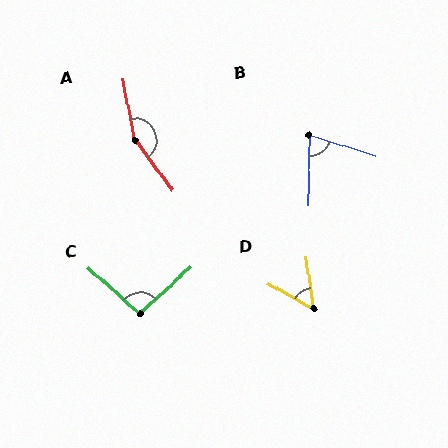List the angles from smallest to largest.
D (53°), B (74°), C (96°), A (155°).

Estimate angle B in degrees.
Approximately 74 degrees.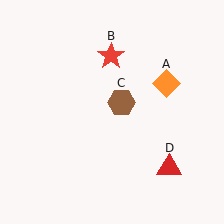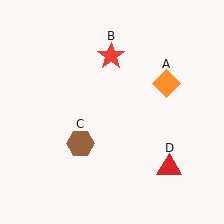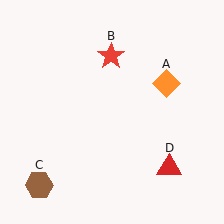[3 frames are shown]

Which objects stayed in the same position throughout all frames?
Orange diamond (object A) and red star (object B) and red triangle (object D) remained stationary.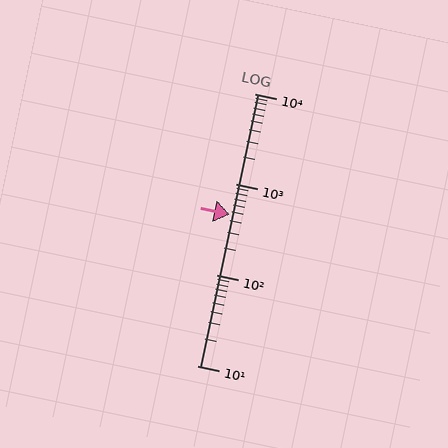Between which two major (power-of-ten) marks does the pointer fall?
The pointer is between 100 and 1000.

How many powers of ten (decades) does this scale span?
The scale spans 3 decades, from 10 to 10000.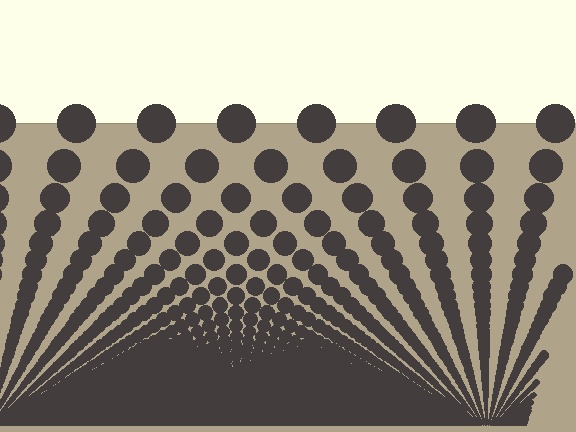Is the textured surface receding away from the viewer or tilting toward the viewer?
The surface appears to tilt toward the viewer. Texture elements get larger and sparser toward the top.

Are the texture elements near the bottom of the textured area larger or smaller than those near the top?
Smaller. The gradient is inverted — elements near the bottom are smaller and denser.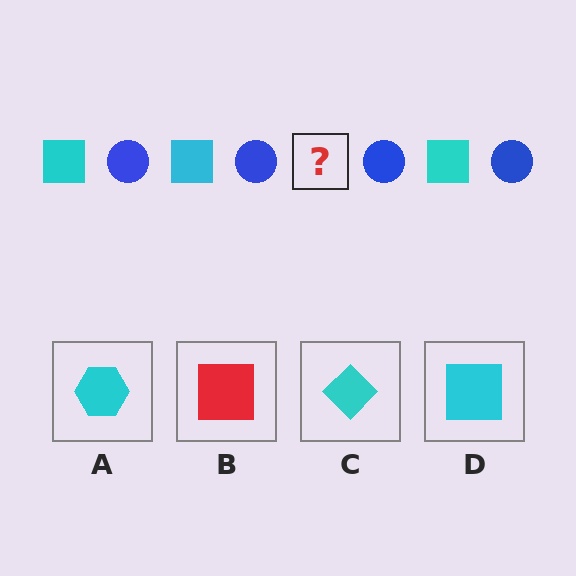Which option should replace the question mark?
Option D.